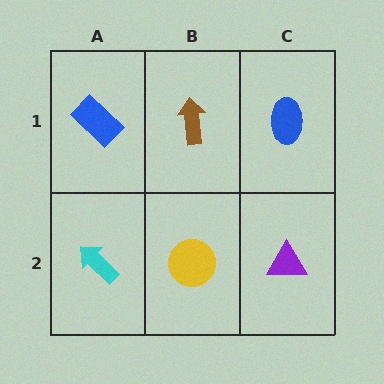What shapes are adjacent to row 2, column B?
A brown arrow (row 1, column B), a cyan arrow (row 2, column A), a purple triangle (row 2, column C).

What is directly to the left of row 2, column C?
A yellow circle.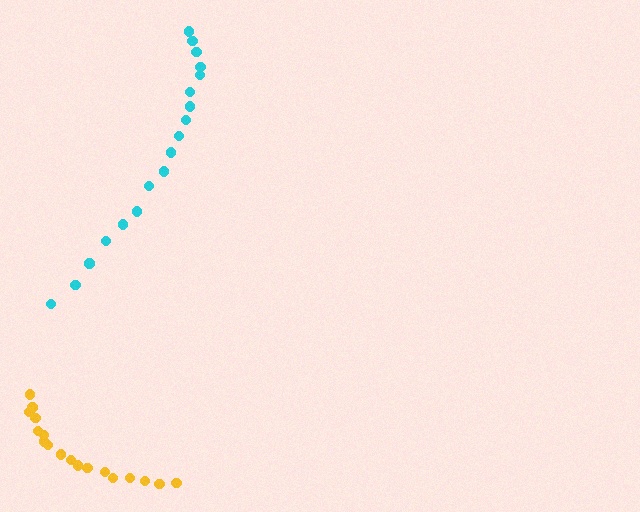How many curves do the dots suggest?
There are 2 distinct paths.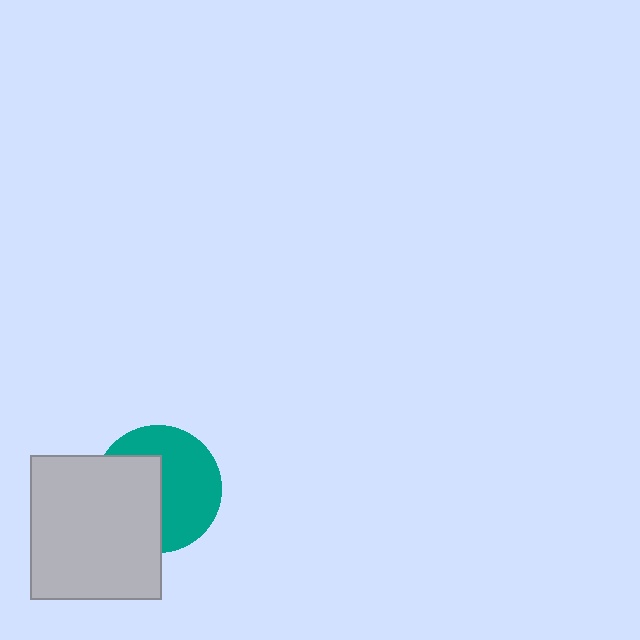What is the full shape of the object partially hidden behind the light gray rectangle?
The partially hidden object is a teal circle.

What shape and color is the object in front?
The object in front is a light gray rectangle.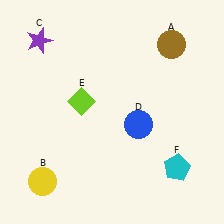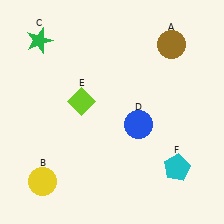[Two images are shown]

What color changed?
The star (C) changed from purple in Image 1 to green in Image 2.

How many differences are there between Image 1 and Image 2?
There is 1 difference between the two images.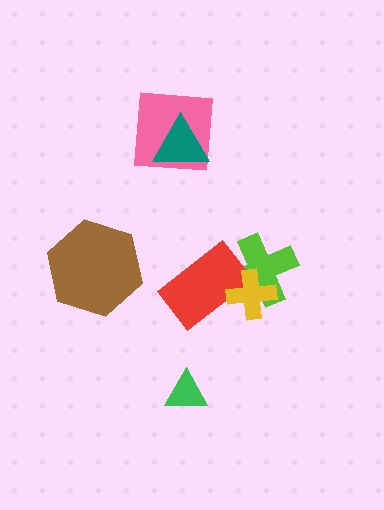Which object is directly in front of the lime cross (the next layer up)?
The red rectangle is directly in front of the lime cross.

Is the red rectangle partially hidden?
Yes, it is partially covered by another shape.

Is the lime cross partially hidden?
Yes, it is partially covered by another shape.